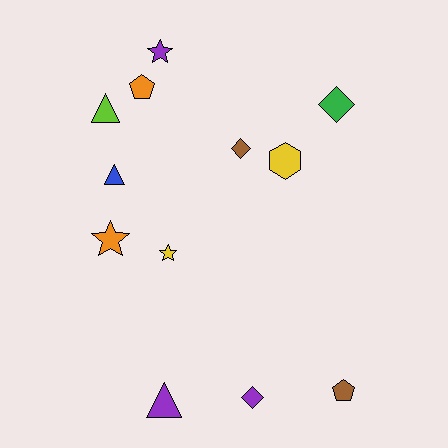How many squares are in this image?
There are no squares.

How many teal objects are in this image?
There are no teal objects.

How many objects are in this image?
There are 12 objects.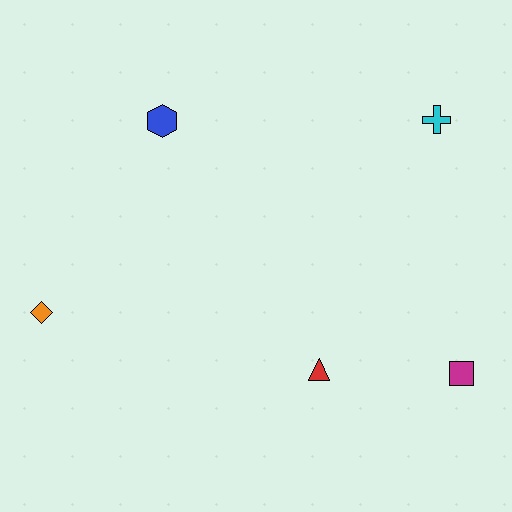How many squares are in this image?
There is 1 square.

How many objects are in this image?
There are 5 objects.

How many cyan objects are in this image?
There is 1 cyan object.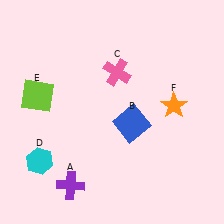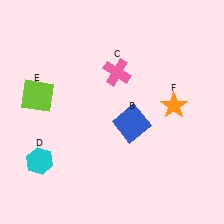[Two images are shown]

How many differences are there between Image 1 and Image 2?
There is 1 difference between the two images.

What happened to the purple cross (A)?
The purple cross (A) was removed in Image 2. It was in the bottom-left area of Image 1.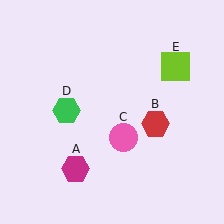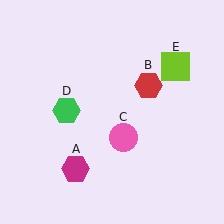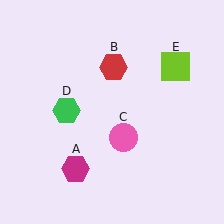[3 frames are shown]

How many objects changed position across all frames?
1 object changed position: red hexagon (object B).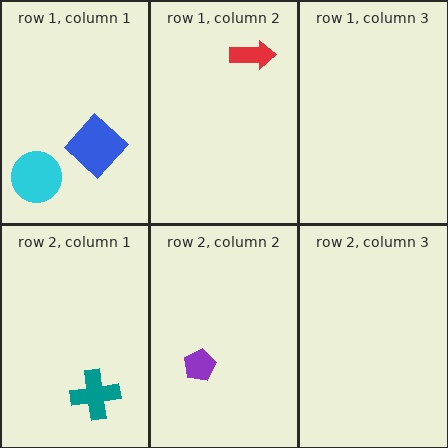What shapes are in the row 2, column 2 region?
The purple pentagon.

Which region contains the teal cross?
The row 2, column 1 region.